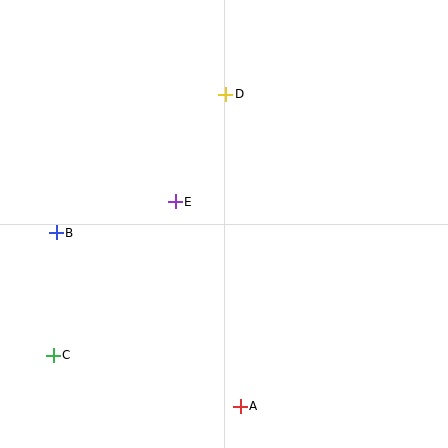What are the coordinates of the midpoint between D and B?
The midpoint between D and B is at (141, 163).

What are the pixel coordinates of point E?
Point E is at (175, 202).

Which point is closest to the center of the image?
Point E at (175, 202) is closest to the center.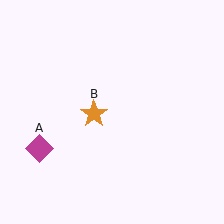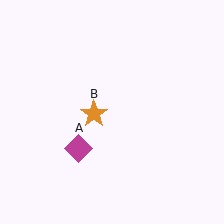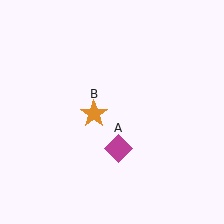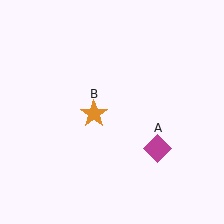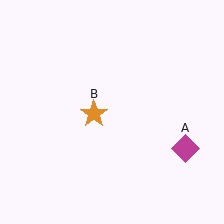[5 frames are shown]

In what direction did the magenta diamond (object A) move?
The magenta diamond (object A) moved right.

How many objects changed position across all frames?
1 object changed position: magenta diamond (object A).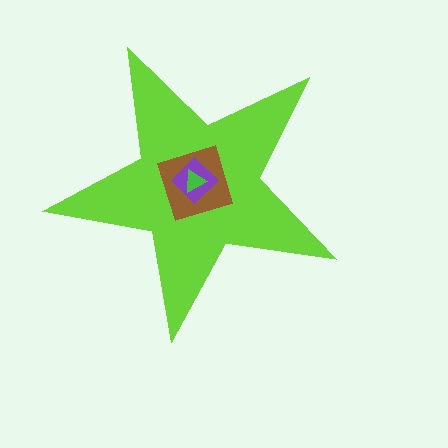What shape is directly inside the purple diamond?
The green triangle.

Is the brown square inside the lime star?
Yes.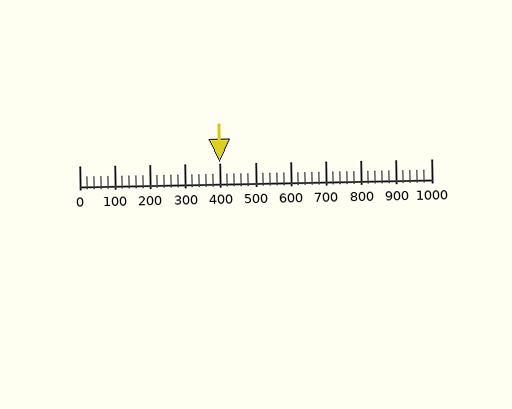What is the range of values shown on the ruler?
The ruler shows values from 0 to 1000.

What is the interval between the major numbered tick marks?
The major tick marks are spaced 100 units apart.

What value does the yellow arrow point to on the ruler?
The yellow arrow points to approximately 400.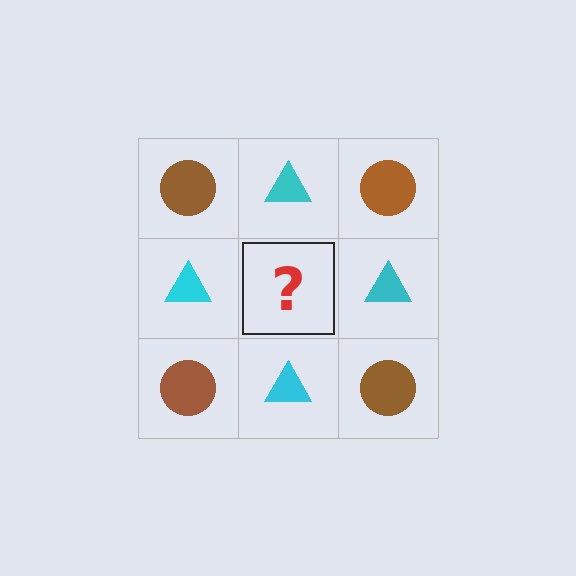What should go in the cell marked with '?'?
The missing cell should contain a brown circle.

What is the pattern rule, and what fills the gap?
The rule is that it alternates brown circle and cyan triangle in a checkerboard pattern. The gap should be filled with a brown circle.